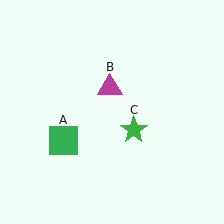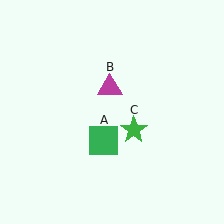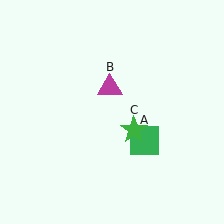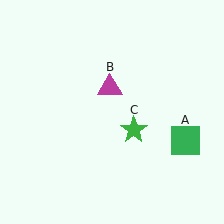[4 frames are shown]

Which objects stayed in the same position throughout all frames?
Magenta triangle (object B) and green star (object C) remained stationary.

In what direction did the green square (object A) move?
The green square (object A) moved right.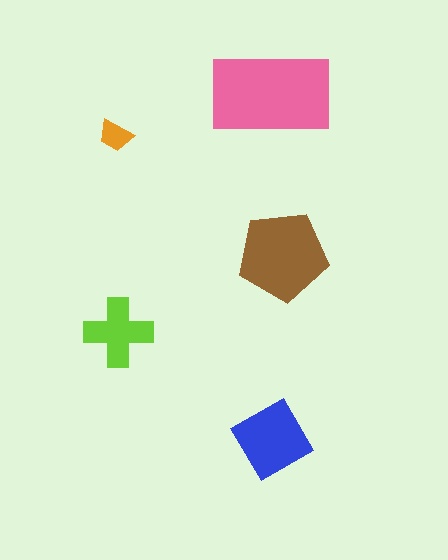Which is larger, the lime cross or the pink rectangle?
The pink rectangle.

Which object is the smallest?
The orange trapezoid.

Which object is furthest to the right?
The brown pentagon is rightmost.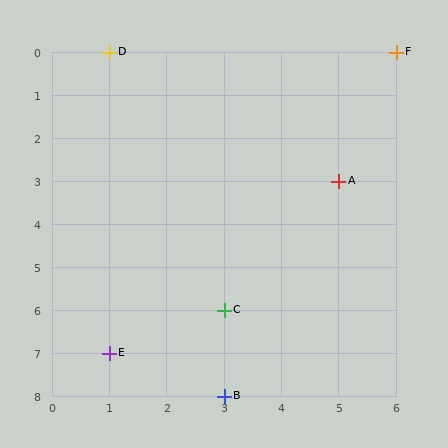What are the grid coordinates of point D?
Point D is at grid coordinates (1, 0).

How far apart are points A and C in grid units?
Points A and C are 2 columns and 3 rows apart (about 3.6 grid units diagonally).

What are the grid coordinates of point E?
Point E is at grid coordinates (1, 7).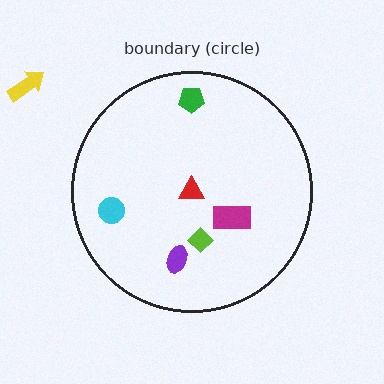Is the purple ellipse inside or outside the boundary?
Inside.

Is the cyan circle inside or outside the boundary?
Inside.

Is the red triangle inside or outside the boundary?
Inside.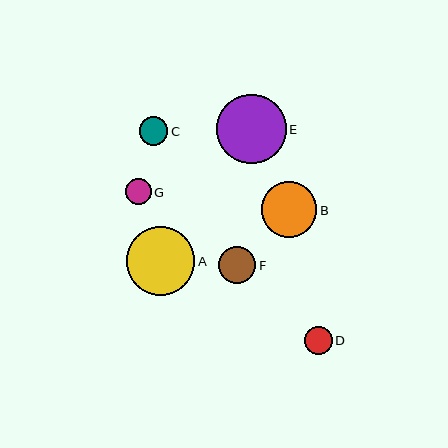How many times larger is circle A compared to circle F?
Circle A is approximately 1.8 times the size of circle F.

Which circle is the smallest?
Circle G is the smallest with a size of approximately 26 pixels.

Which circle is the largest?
Circle E is the largest with a size of approximately 69 pixels.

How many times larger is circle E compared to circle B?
Circle E is approximately 1.2 times the size of circle B.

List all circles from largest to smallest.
From largest to smallest: E, A, B, F, C, D, G.